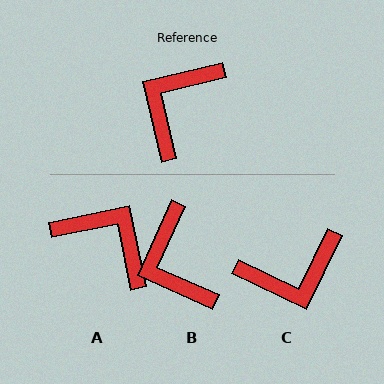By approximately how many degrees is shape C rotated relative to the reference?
Approximately 141 degrees counter-clockwise.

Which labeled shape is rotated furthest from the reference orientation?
C, about 141 degrees away.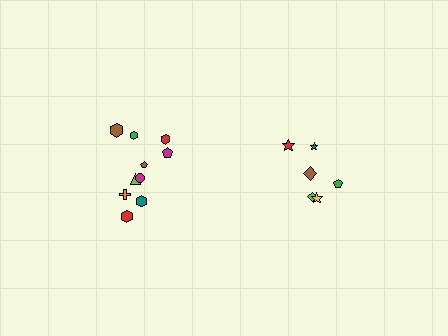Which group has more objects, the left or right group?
The left group.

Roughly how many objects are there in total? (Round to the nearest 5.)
Roughly 15 objects in total.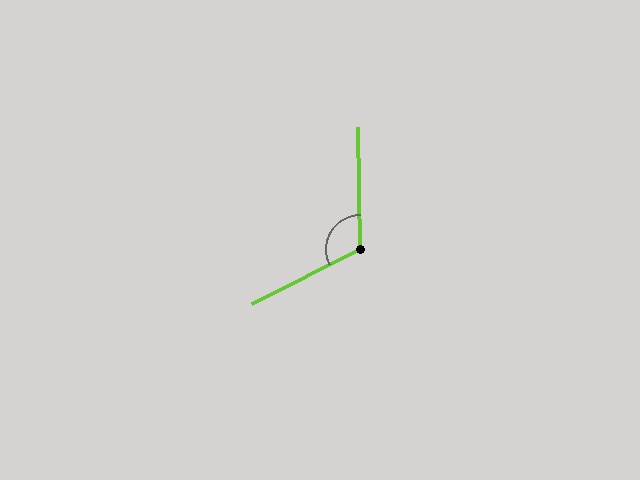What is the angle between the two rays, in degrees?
Approximately 116 degrees.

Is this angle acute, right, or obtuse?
It is obtuse.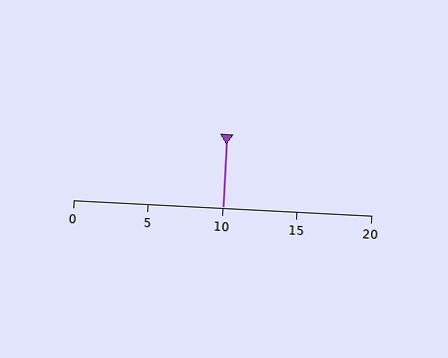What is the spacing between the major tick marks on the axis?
The major ticks are spaced 5 apart.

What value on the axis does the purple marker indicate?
The marker indicates approximately 10.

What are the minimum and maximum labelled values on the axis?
The axis runs from 0 to 20.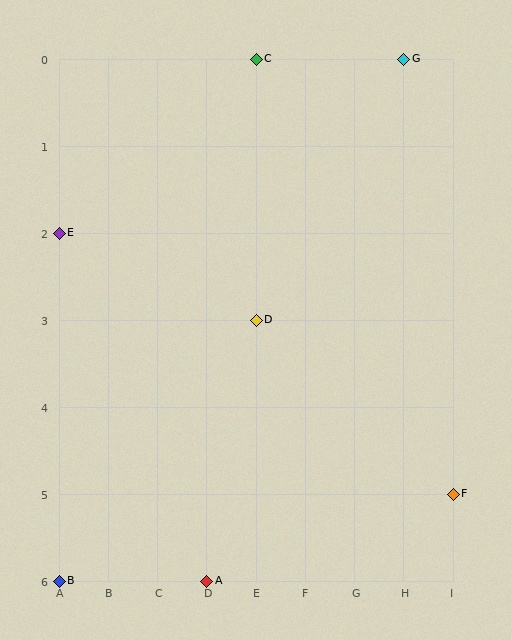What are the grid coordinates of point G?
Point G is at grid coordinates (H, 0).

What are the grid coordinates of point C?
Point C is at grid coordinates (E, 0).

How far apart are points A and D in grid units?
Points A and D are 1 column and 3 rows apart (about 3.2 grid units diagonally).